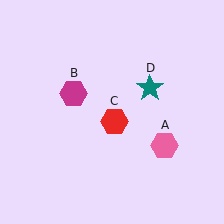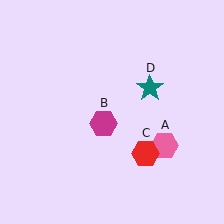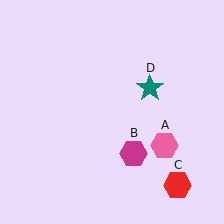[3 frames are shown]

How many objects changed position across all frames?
2 objects changed position: magenta hexagon (object B), red hexagon (object C).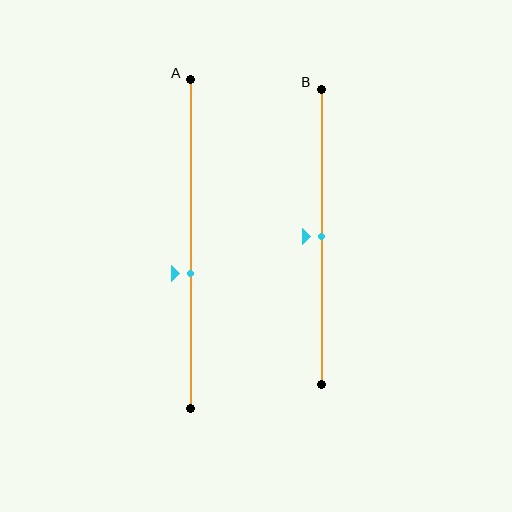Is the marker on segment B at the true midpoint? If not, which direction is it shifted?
Yes, the marker on segment B is at the true midpoint.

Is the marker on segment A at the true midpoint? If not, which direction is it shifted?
No, the marker on segment A is shifted downward by about 9% of the segment length.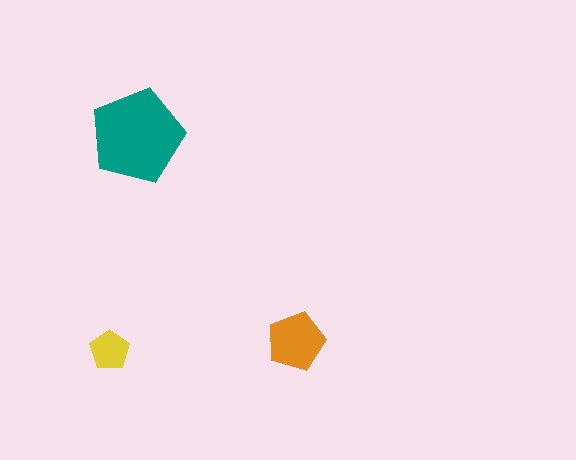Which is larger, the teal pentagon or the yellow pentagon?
The teal one.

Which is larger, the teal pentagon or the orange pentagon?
The teal one.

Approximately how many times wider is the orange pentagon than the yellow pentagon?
About 1.5 times wider.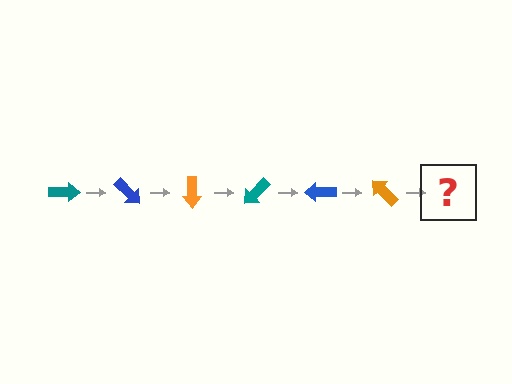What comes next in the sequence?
The next element should be a teal arrow, rotated 270 degrees from the start.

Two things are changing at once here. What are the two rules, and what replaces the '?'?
The two rules are that it rotates 45 degrees each step and the color cycles through teal, blue, and orange. The '?' should be a teal arrow, rotated 270 degrees from the start.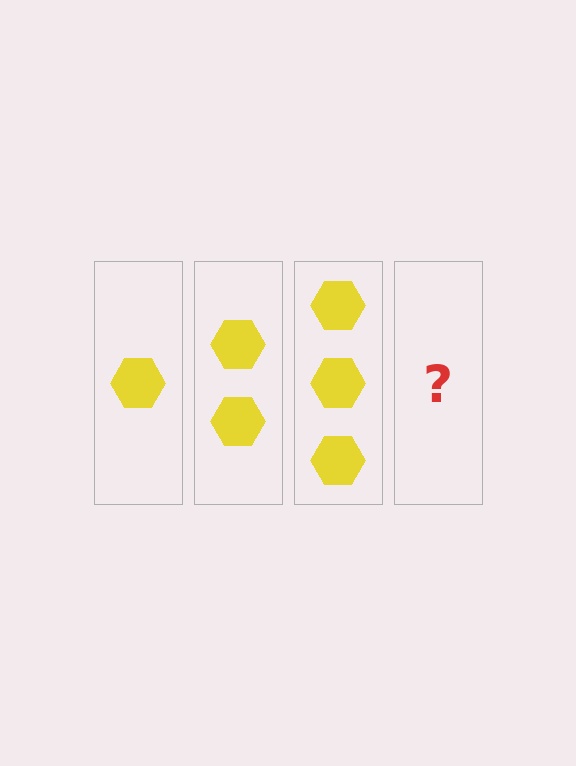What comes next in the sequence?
The next element should be 4 hexagons.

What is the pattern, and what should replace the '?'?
The pattern is that each step adds one more hexagon. The '?' should be 4 hexagons.